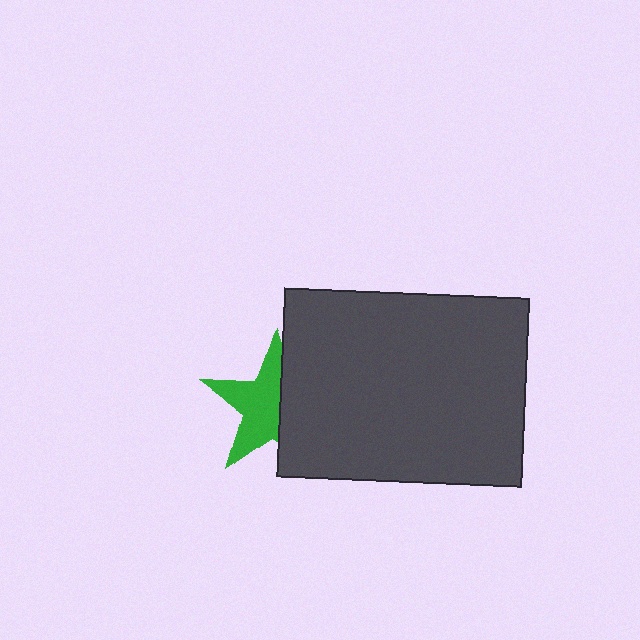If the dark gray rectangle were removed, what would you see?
You would see the complete green star.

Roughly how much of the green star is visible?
About half of it is visible (roughly 59%).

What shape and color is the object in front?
The object in front is a dark gray rectangle.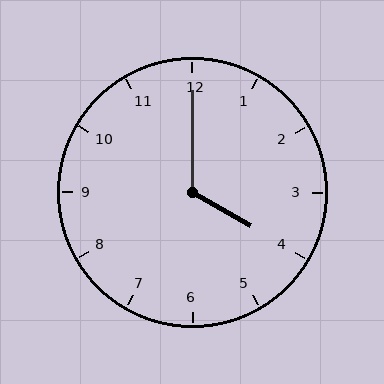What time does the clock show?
4:00.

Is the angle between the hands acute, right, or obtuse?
It is obtuse.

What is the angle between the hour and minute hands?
Approximately 120 degrees.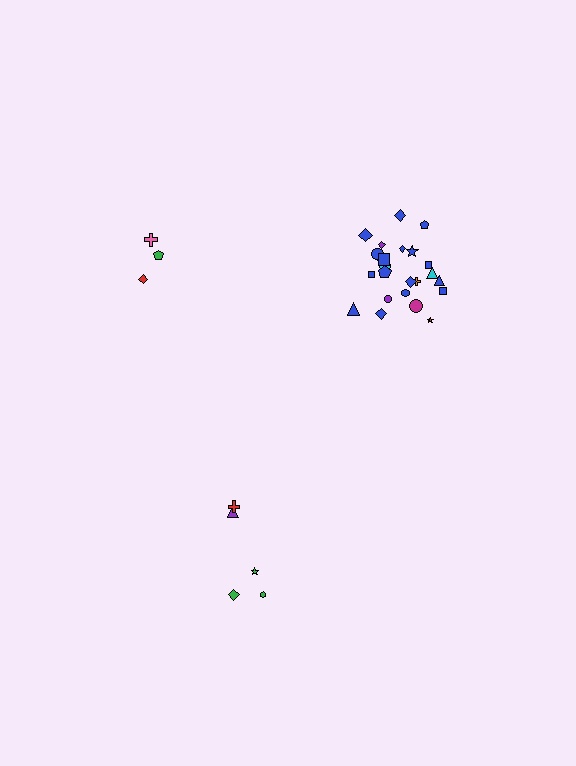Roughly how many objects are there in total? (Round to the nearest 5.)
Roughly 35 objects in total.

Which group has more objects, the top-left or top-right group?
The top-right group.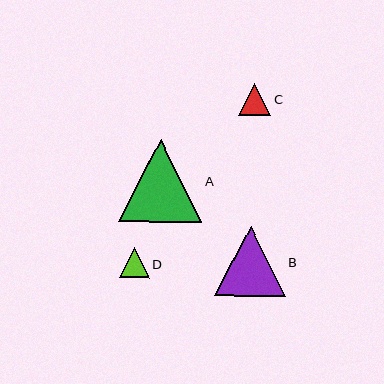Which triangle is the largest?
Triangle A is the largest with a size of approximately 83 pixels.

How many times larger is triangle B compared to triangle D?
Triangle B is approximately 2.3 times the size of triangle D.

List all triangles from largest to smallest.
From largest to smallest: A, B, C, D.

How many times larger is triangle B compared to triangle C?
Triangle B is approximately 2.2 times the size of triangle C.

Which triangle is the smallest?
Triangle D is the smallest with a size of approximately 30 pixels.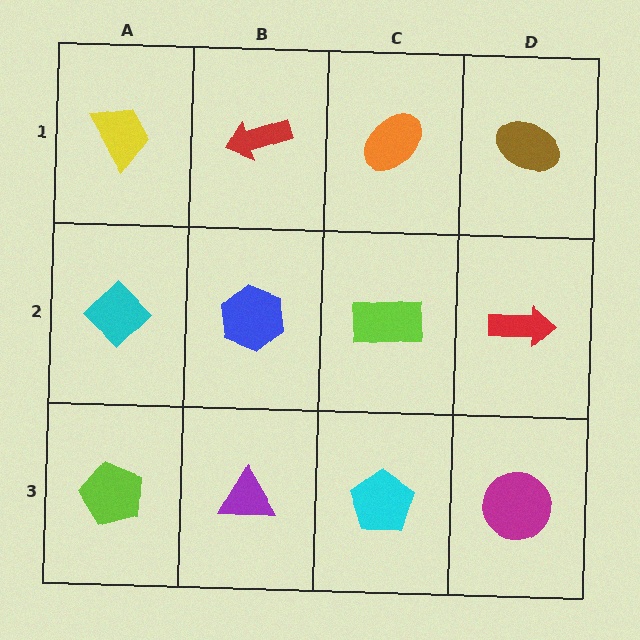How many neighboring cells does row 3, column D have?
2.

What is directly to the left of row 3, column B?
A lime pentagon.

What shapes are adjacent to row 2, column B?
A red arrow (row 1, column B), a purple triangle (row 3, column B), a cyan diamond (row 2, column A), a lime rectangle (row 2, column C).